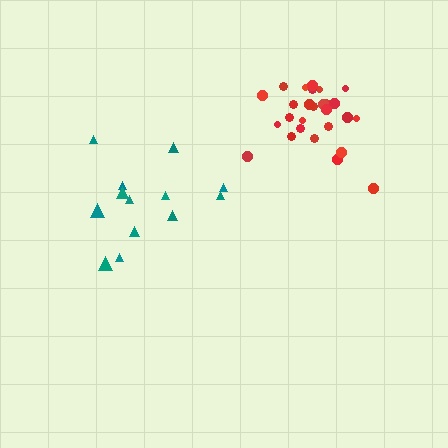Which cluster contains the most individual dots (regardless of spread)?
Red (27).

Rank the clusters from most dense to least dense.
red, teal.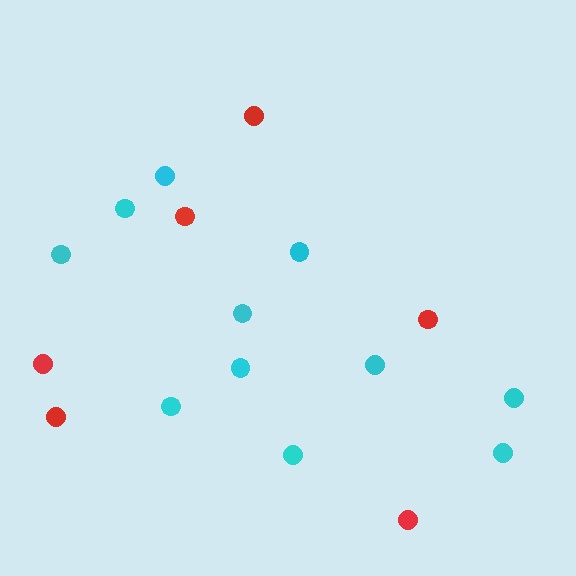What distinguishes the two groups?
There are 2 groups: one group of cyan circles (11) and one group of red circles (6).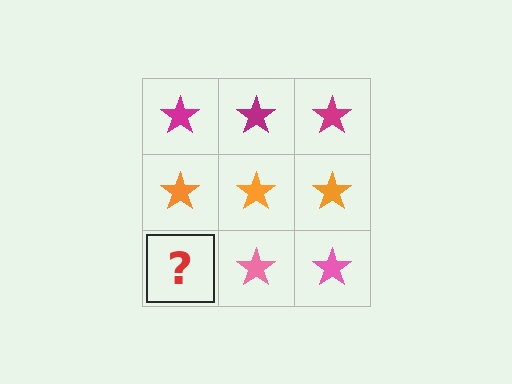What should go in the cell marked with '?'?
The missing cell should contain a pink star.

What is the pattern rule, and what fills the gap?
The rule is that each row has a consistent color. The gap should be filled with a pink star.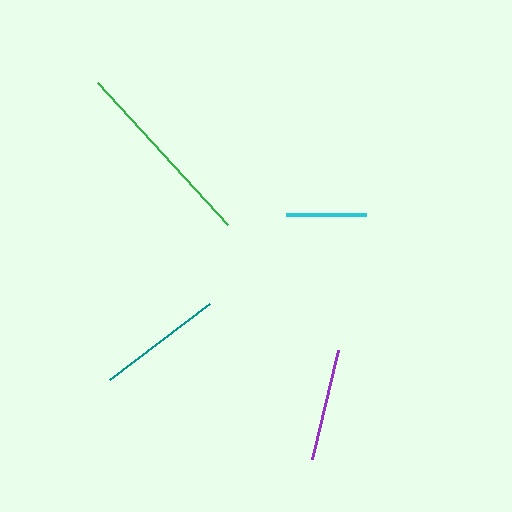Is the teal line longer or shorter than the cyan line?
The teal line is longer than the cyan line.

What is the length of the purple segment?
The purple segment is approximately 113 pixels long.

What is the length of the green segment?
The green segment is approximately 193 pixels long.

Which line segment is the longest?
The green line is the longest at approximately 193 pixels.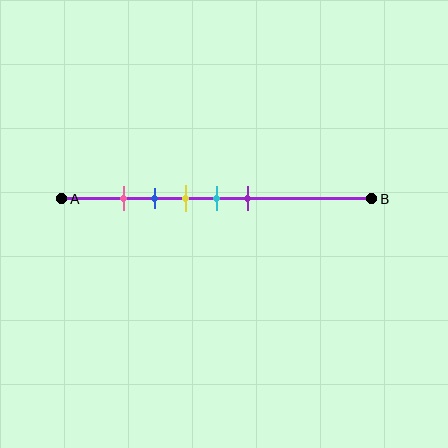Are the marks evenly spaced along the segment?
Yes, the marks are approximately evenly spaced.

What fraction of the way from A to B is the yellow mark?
The yellow mark is approximately 40% (0.4) of the way from A to B.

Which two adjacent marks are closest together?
The pink and blue marks are the closest adjacent pair.